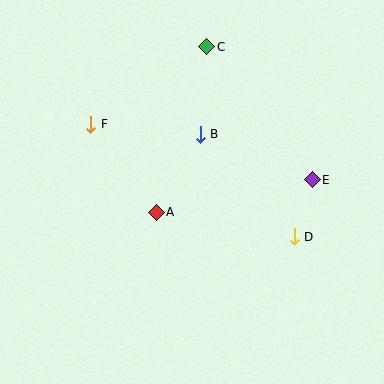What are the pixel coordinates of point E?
Point E is at (312, 180).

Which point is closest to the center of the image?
Point A at (156, 212) is closest to the center.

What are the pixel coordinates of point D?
Point D is at (294, 237).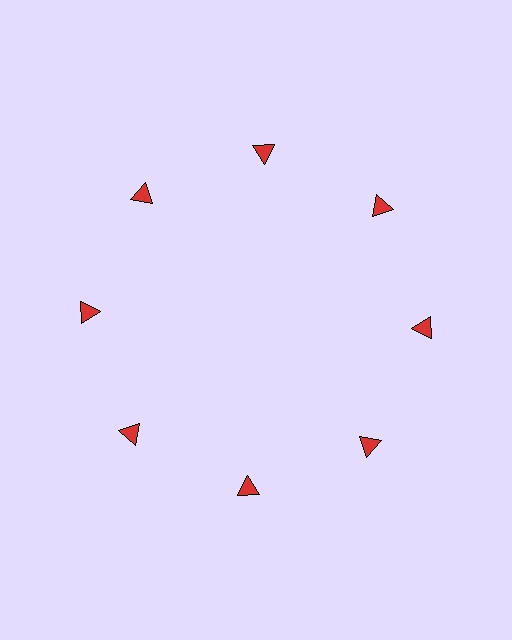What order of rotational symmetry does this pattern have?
This pattern has 8-fold rotational symmetry.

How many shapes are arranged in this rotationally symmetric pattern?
There are 8 shapes, arranged in 8 groups of 1.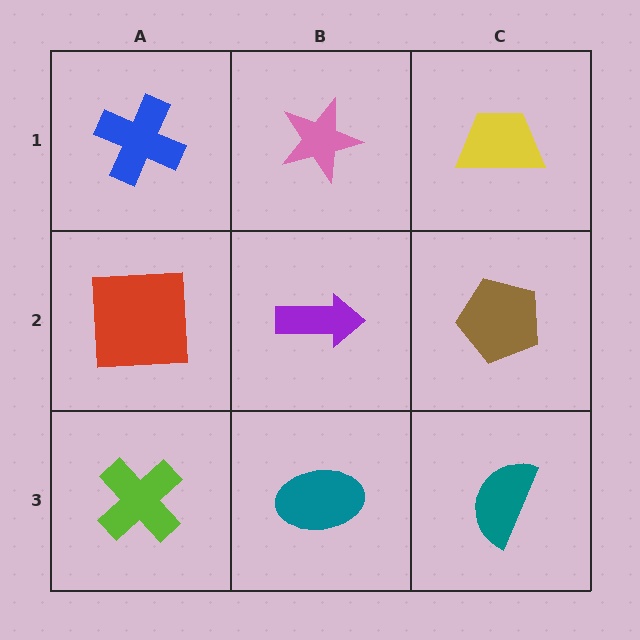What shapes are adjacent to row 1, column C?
A brown pentagon (row 2, column C), a pink star (row 1, column B).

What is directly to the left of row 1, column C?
A pink star.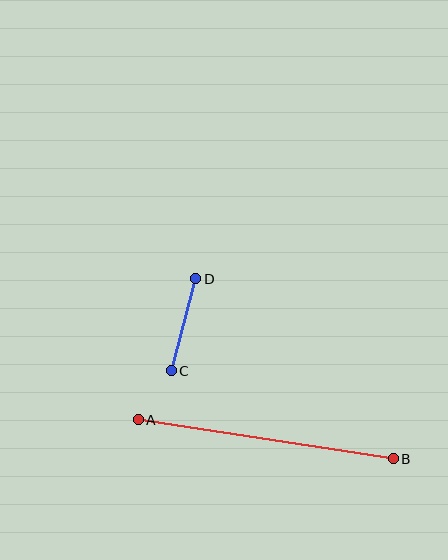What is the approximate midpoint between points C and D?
The midpoint is at approximately (183, 325) pixels.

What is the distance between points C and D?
The distance is approximately 95 pixels.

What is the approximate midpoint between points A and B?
The midpoint is at approximately (266, 439) pixels.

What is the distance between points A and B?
The distance is approximately 258 pixels.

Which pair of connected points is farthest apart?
Points A and B are farthest apart.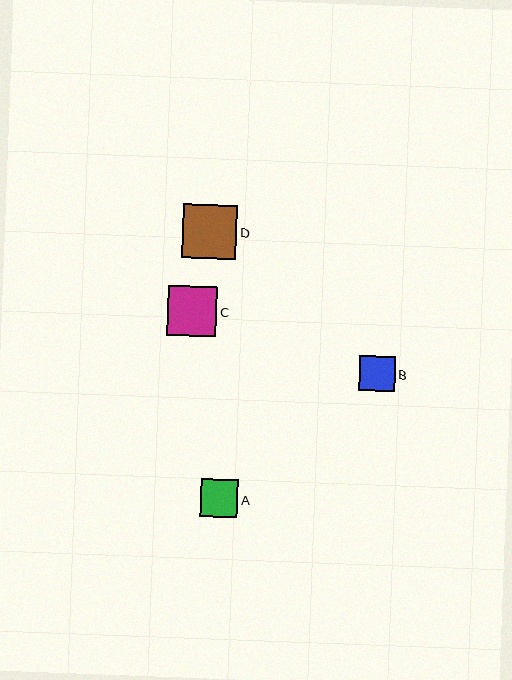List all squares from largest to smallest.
From largest to smallest: D, C, A, B.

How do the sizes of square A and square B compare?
Square A and square B are approximately the same size.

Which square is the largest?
Square D is the largest with a size of approximately 54 pixels.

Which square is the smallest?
Square B is the smallest with a size of approximately 35 pixels.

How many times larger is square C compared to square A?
Square C is approximately 1.3 times the size of square A.